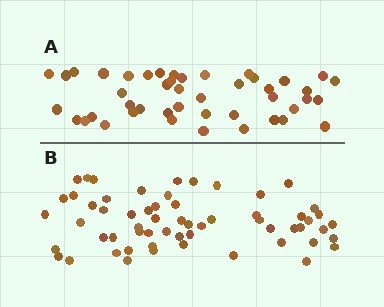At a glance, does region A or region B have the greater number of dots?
Region B (the bottom region) has more dots.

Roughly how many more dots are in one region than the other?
Region B has approximately 15 more dots than region A.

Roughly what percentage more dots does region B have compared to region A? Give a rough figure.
About 35% more.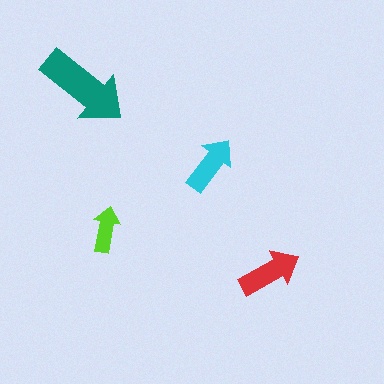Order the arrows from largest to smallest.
the teal one, the red one, the cyan one, the lime one.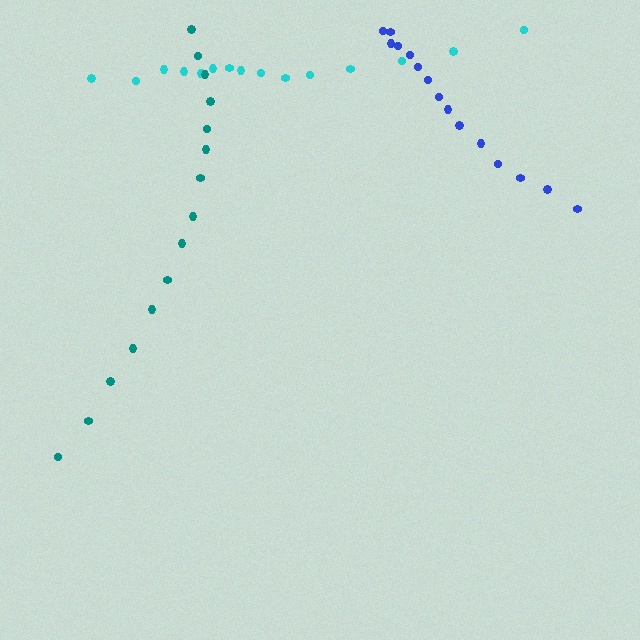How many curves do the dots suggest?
There are 3 distinct paths.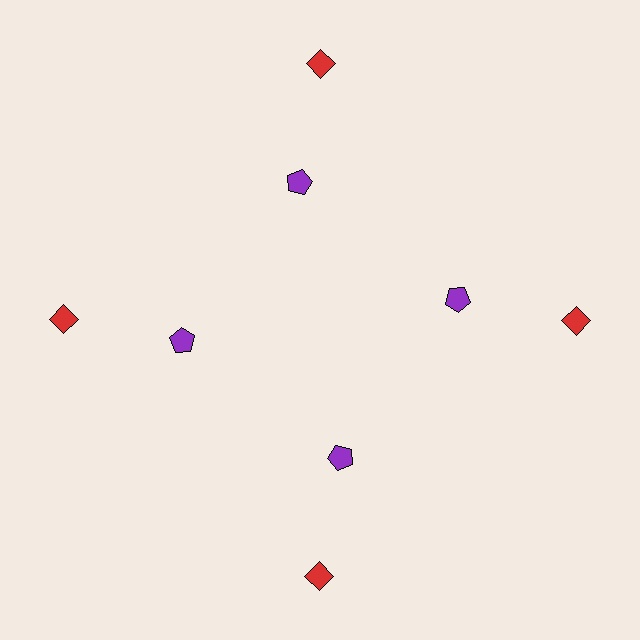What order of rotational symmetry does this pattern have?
This pattern has 4-fold rotational symmetry.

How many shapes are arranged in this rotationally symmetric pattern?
There are 8 shapes, arranged in 4 groups of 2.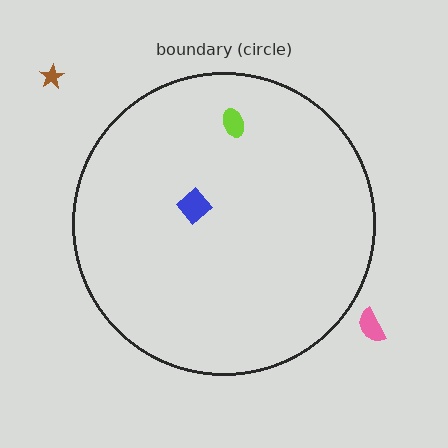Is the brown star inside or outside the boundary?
Outside.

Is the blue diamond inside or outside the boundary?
Inside.